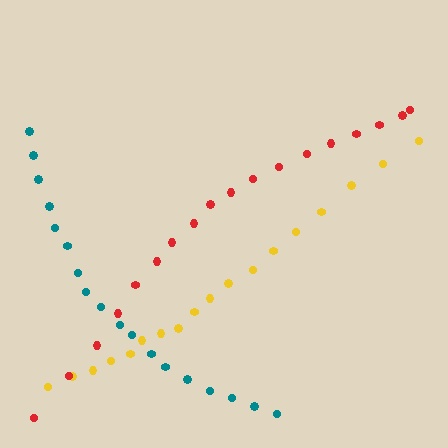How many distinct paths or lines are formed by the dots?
There are 3 distinct paths.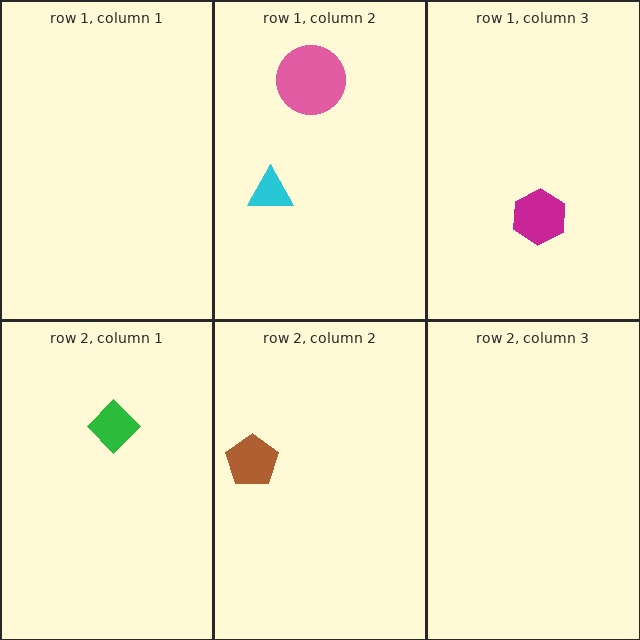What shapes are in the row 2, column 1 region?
The green diamond.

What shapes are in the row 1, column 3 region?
The magenta hexagon.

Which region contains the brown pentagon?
The row 2, column 2 region.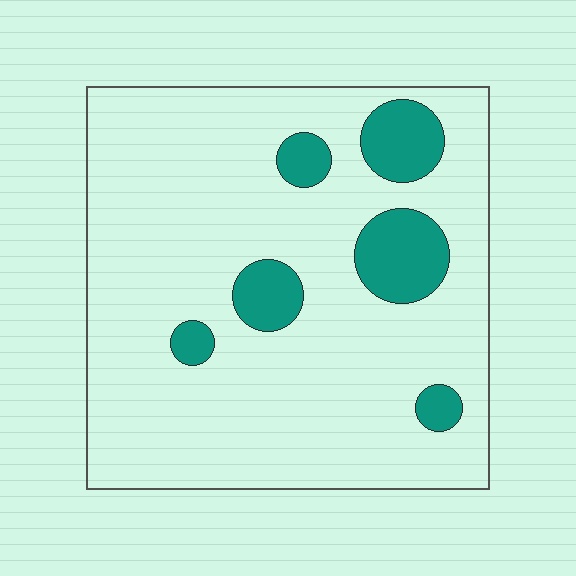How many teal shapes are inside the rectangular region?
6.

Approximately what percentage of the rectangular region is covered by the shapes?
Approximately 15%.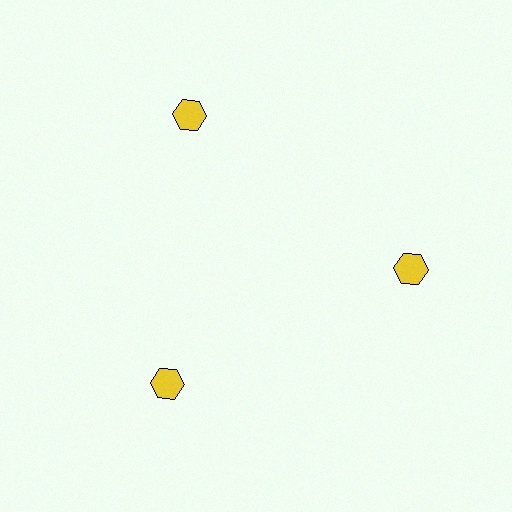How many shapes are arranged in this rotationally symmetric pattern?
There are 3 shapes, arranged in 3 groups of 1.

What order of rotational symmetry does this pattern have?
This pattern has 3-fold rotational symmetry.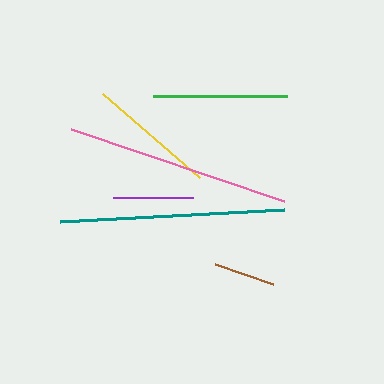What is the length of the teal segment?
The teal segment is approximately 224 pixels long.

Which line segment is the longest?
The pink line is the longest at approximately 225 pixels.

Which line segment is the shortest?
The brown line is the shortest at approximately 62 pixels.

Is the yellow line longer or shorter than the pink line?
The pink line is longer than the yellow line.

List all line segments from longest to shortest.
From longest to shortest: pink, teal, green, yellow, purple, brown.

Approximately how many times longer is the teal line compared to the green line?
The teal line is approximately 1.7 times the length of the green line.